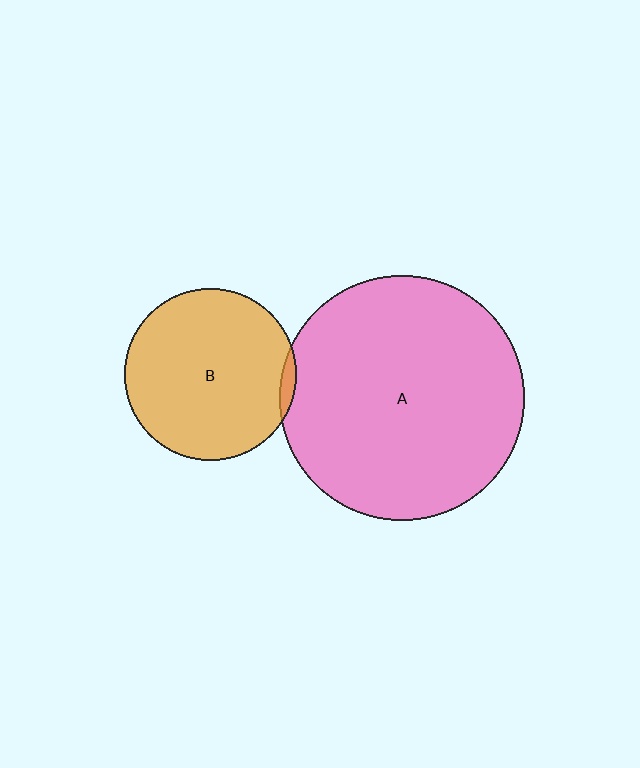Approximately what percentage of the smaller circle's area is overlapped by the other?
Approximately 5%.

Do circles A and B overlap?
Yes.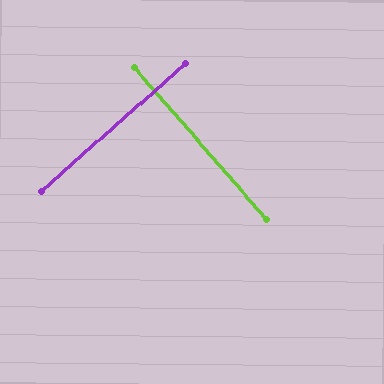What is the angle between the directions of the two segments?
Approximately 90 degrees.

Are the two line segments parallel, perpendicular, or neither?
Perpendicular — they meet at approximately 90°.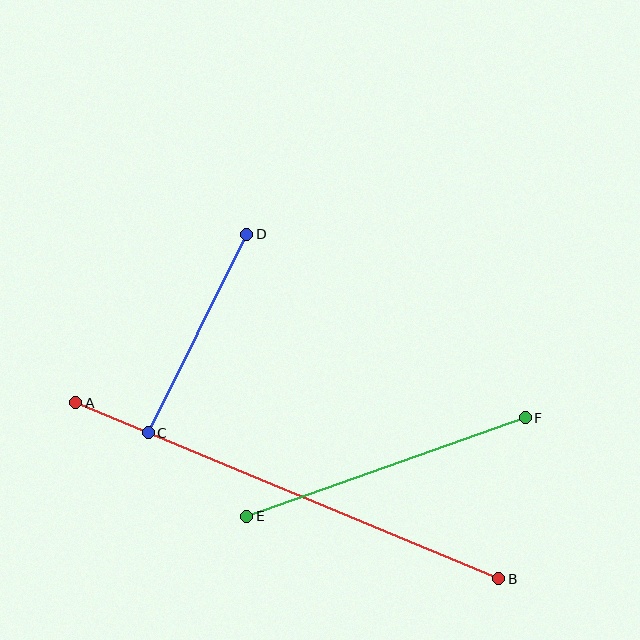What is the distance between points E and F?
The distance is approximately 295 pixels.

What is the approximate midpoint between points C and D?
The midpoint is at approximately (198, 334) pixels.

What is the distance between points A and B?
The distance is approximately 458 pixels.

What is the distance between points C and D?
The distance is approximately 222 pixels.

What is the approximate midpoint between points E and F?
The midpoint is at approximately (386, 467) pixels.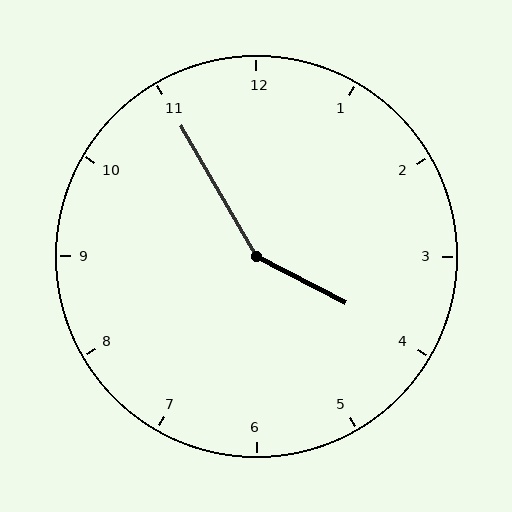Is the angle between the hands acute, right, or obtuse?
It is obtuse.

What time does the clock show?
3:55.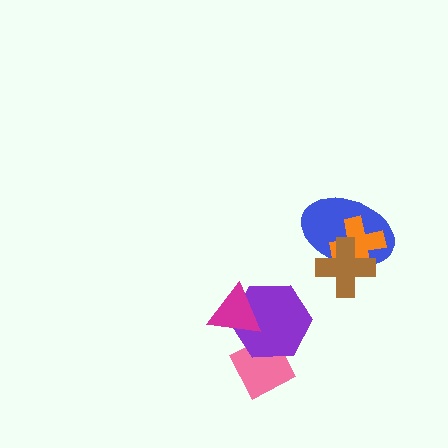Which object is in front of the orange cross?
The brown cross is in front of the orange cross.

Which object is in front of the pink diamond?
The purple hexagon is in front of the pink diamond.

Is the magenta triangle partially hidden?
No, no other shape covers it.